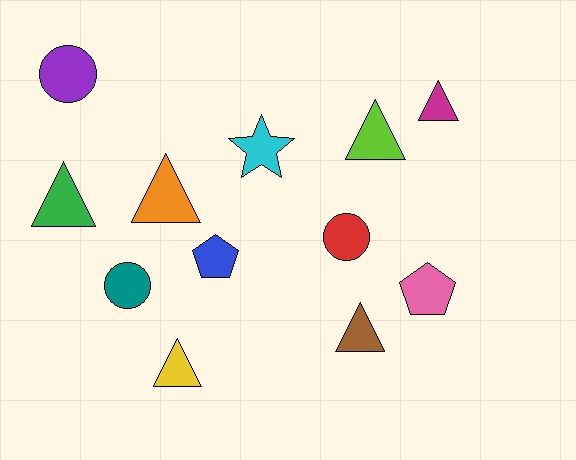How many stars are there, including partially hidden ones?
There is 1 star.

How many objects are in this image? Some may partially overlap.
There are 12 objects.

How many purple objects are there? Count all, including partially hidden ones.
There is 1 purple object.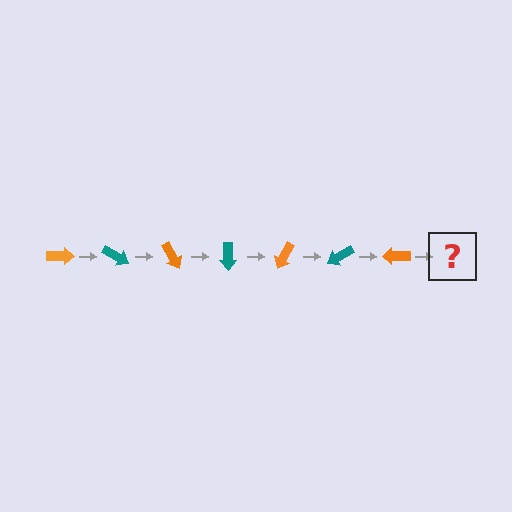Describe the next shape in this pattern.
It should be a teal arrow, rotated 210 degrees from the start.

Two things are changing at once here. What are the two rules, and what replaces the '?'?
The two rules are that it rotates 30 degrees each step and the color cycles through orange and teal. The '?' should be a teal arrow, rotated 210 degrees from the start.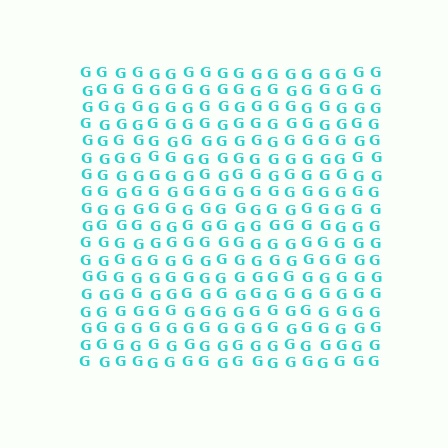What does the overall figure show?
The overall figure shows a square.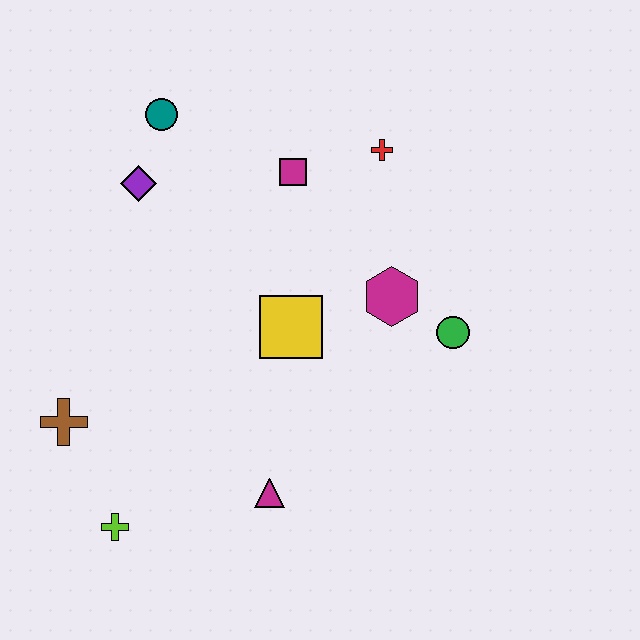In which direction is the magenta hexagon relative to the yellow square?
The magenta hexagon is to the right of the yellow square.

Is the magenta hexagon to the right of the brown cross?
Yes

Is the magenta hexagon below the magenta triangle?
No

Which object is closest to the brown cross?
The lime cross is closest to the brown cross.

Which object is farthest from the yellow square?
The lime cross is farthest from the yellow square.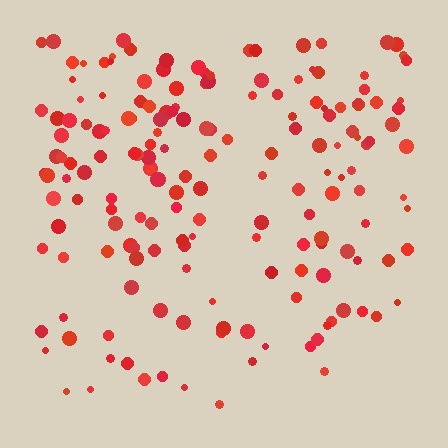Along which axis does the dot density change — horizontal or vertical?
Vertical.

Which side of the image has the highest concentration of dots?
The top.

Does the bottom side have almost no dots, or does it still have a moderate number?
Still a moderate number, just noticeably fewer than the top.